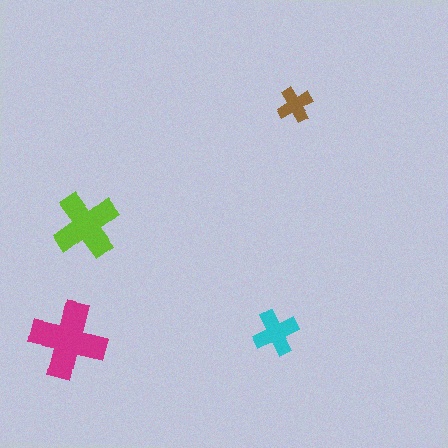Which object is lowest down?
The magenta cross is bottommost.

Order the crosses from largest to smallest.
the magenta one, the lime one, the cyan one, the brown one.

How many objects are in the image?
There are 4 objects in the image.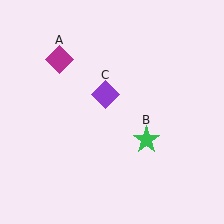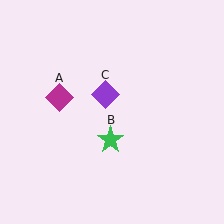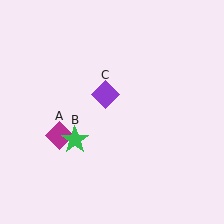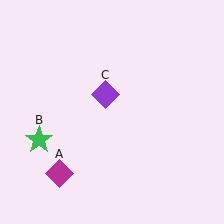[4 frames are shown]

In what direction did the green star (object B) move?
The green star (object B) moved left.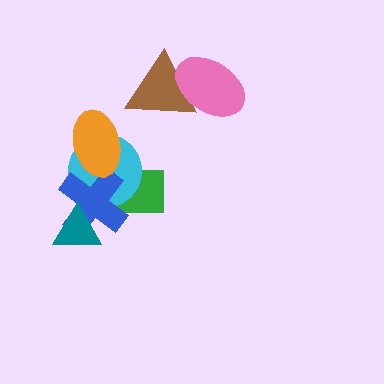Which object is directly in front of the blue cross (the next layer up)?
The teal triangle is directly in front of the blue cross.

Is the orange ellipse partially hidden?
No, no other shape covers it.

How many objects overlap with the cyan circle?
3 objects overlap with the cyan circle.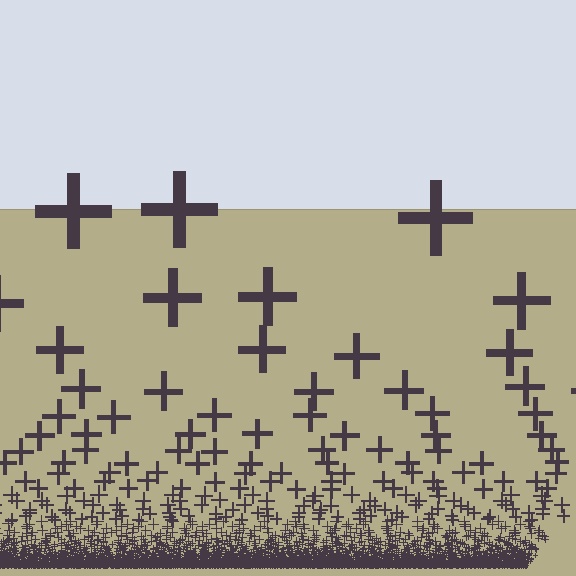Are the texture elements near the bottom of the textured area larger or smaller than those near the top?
Smaller. The gradient is inverted — elements near the bottom are smaller and denser.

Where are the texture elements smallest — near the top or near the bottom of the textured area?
Near the bottom.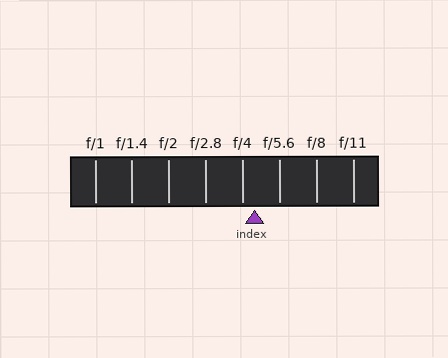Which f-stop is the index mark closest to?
The index mark is closest to f/4.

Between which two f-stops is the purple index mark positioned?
The index mark is between f/4 and f/5.6.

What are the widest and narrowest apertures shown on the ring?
The widest aperture shown is f/1 and the narrowest is f/11.